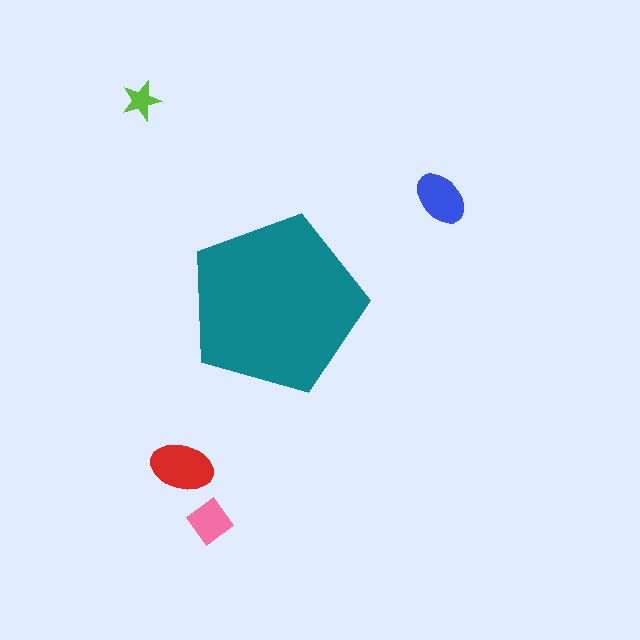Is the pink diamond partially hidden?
No, the pink diamond is fully visible.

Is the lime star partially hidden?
No, the lime star is fully visible.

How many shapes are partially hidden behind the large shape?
0 shapes are partially hidden.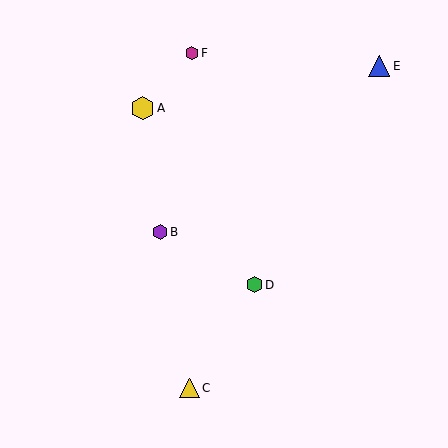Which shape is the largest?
The yellow hexagon (labeled A) is the largest.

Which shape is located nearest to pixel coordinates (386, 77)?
The blue triangle (labeled E) at (379, 66) is nearest to that location.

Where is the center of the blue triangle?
The center of the blue triangle is at (379, 66).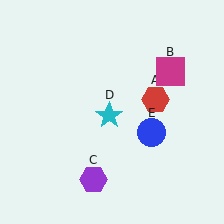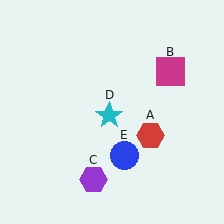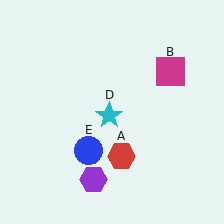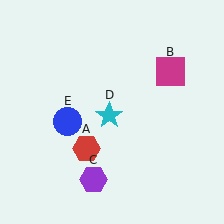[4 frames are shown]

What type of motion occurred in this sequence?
The red hexagon (object A), blue circle (object E) rotated clockwise around the center of the scene.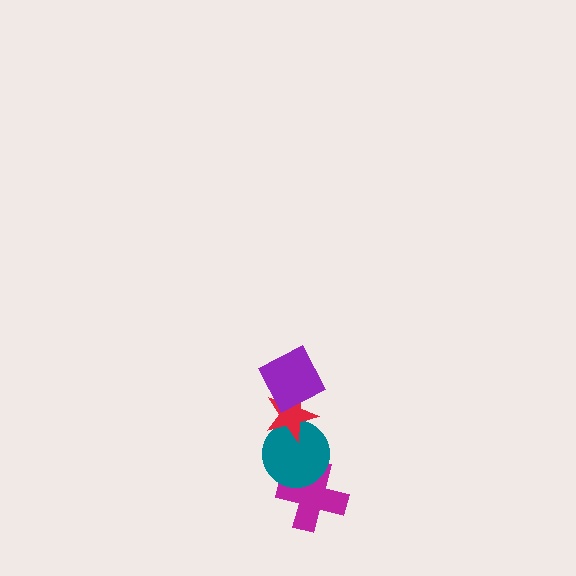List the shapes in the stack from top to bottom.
From top to bottom: the purple square, the red star, the teal circle, the magenta cross.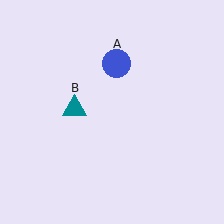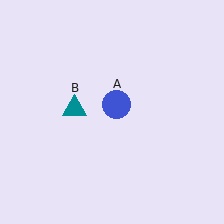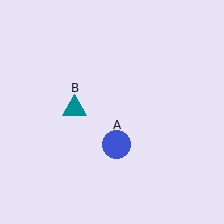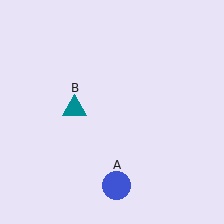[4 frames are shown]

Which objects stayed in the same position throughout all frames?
Teal triangle (object B) remained stationary.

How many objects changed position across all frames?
1 object changed position: blue circle (object A).